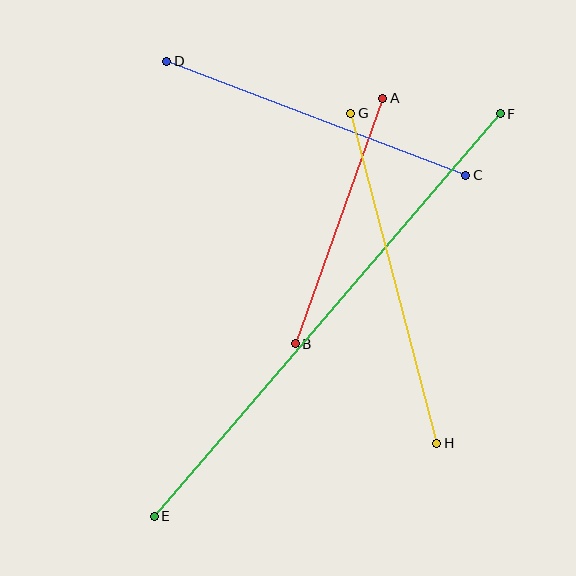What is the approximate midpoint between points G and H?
The midpoint is at approximately (394, 278) pixels.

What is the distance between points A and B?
The distance is approximately 260 pixels.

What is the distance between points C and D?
The distance is approximately 320 pixels.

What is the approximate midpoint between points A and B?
The midpoint is at approximately (339, 221) pixels.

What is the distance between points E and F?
The distance is approximately 531 pixels.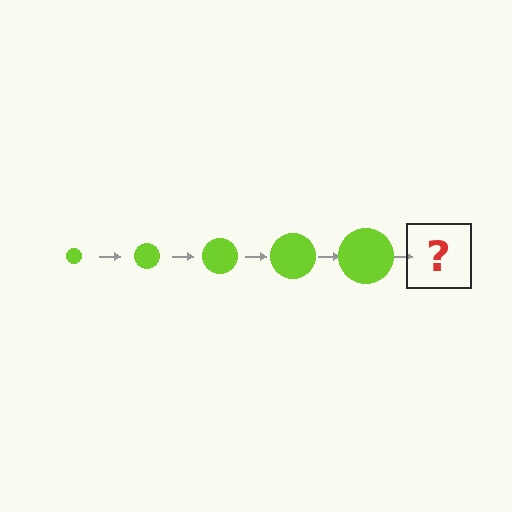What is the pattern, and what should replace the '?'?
The pattern is that the circle gets progressively larger each step. The '?' should be a lime circle, larger than the previous one.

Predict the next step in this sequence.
The next step is a lime circle, larger than the previous one.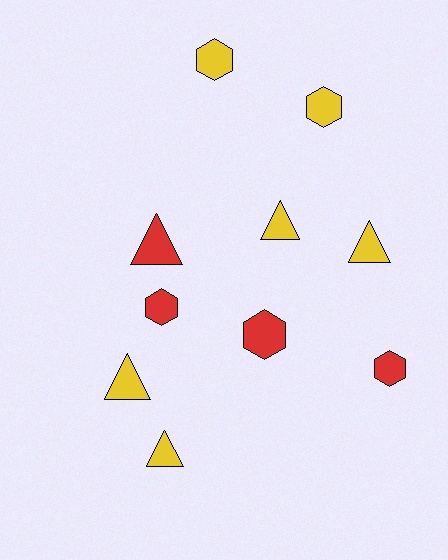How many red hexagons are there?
There are 3 red hexagons.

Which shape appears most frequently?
Triangle, with 5 objects.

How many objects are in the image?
There are 10 objects.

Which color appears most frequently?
Yellow, with 6 objects.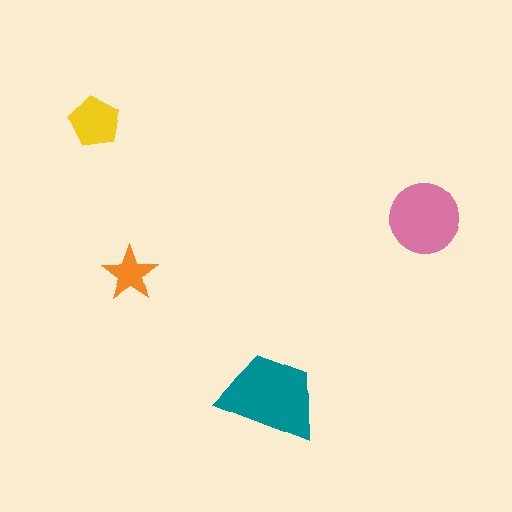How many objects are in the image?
There are 4 objects in the image.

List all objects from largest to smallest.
The teal trapezoid, the pink circle, the yellow pentagon, the orange star.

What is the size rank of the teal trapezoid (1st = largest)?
1st.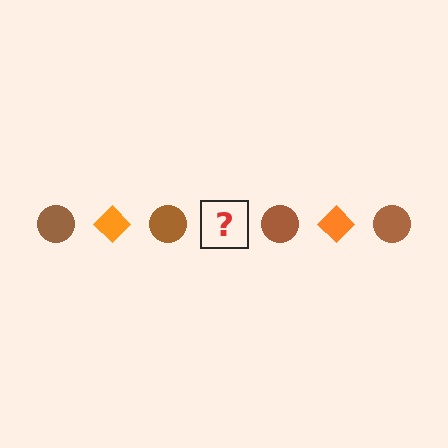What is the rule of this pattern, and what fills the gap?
The rule is that the pattern alternates between brown circle and orange diamond. The gap should be filled with an orange diamond.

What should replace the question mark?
The question mark should be replaced with an orange diamond.